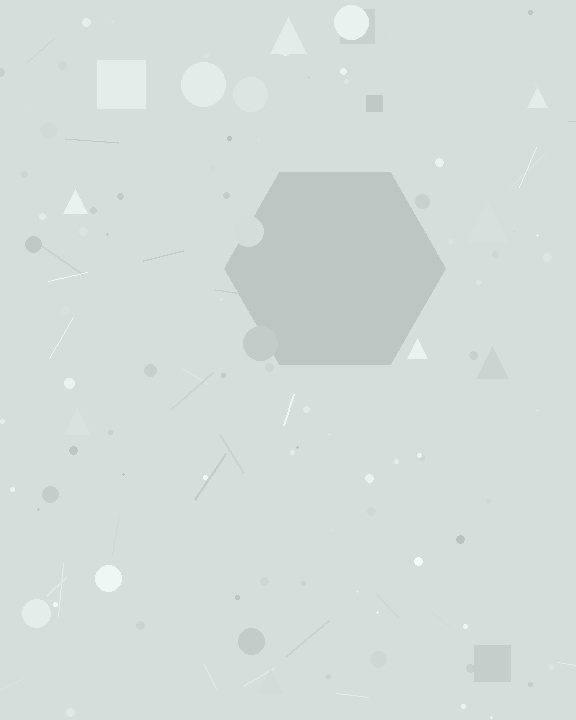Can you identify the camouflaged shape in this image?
The camouflaged shape is a hexagon.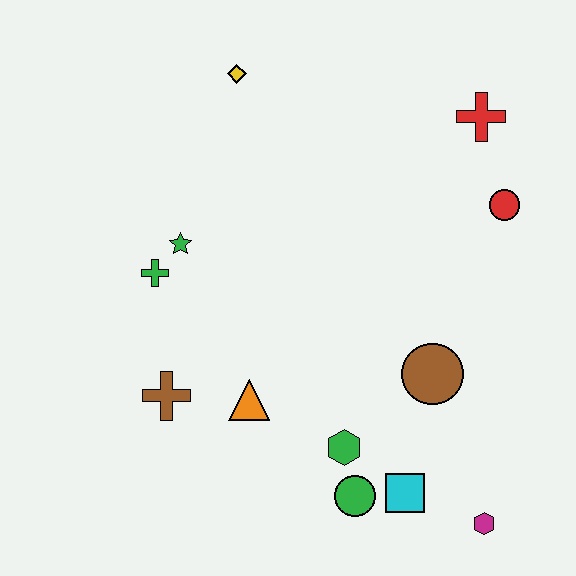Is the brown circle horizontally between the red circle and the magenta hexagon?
No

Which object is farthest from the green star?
The magenta hexagon is farthest from the green star.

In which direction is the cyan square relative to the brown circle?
The cyan square is below the brown circle.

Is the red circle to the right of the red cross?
Yes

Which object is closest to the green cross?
The green star is closest to the green cross.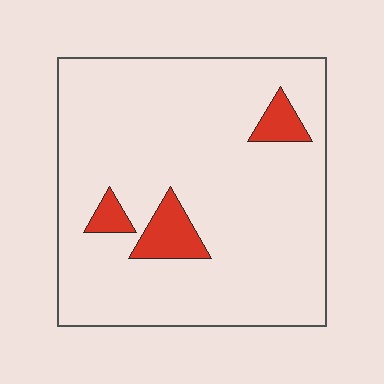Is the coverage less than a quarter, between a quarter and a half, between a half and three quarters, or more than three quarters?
Less than a quarter.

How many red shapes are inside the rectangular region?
3.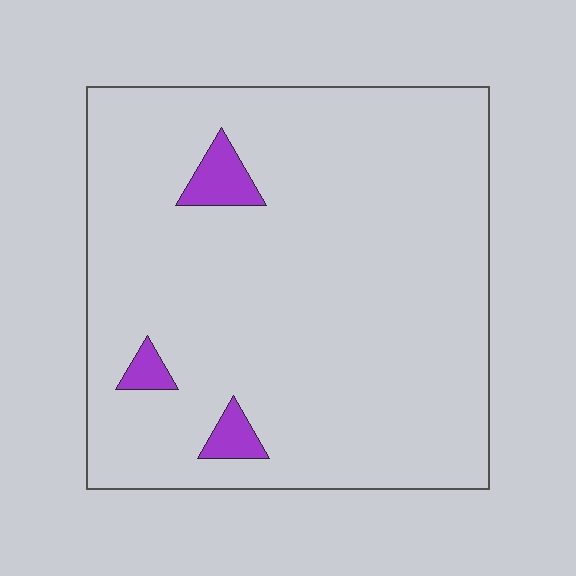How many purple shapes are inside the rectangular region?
3.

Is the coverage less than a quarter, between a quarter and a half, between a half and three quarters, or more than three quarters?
Less than a quarter.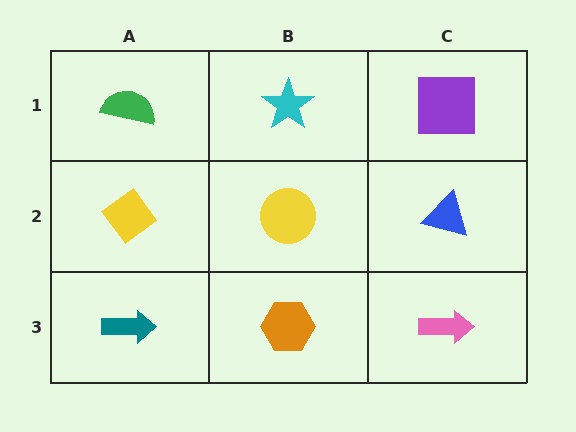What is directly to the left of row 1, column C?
A cyan star.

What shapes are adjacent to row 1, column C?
A blue triangle (row 2, column C), a cyan star (row 1, column B).